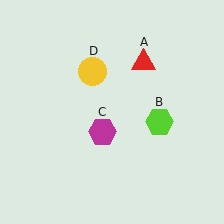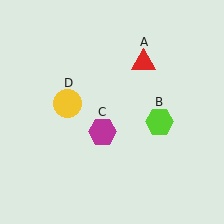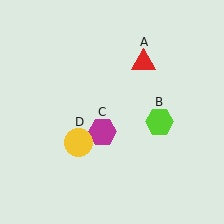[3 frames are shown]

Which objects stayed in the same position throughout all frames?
Red triangle (object A) and lime hexagon (object B) and magenta hexagon (object C) remained stationary.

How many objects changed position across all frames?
1 object changed position: yellow circle (object D).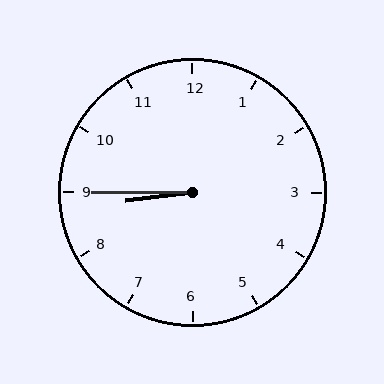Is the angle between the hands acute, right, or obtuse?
It is acute.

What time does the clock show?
8:45.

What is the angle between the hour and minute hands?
Approximately 8 degrees.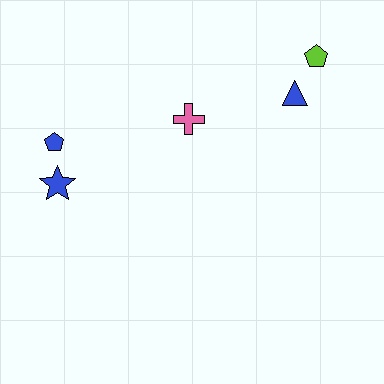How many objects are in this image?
There are 5 objects.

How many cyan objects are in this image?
There are no cyan objects.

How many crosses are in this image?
There is 1 cross.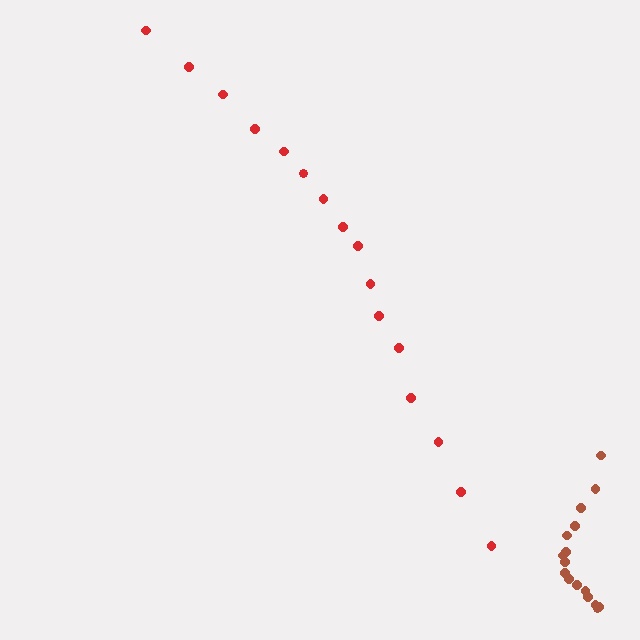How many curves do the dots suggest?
There are 2 distinct paths.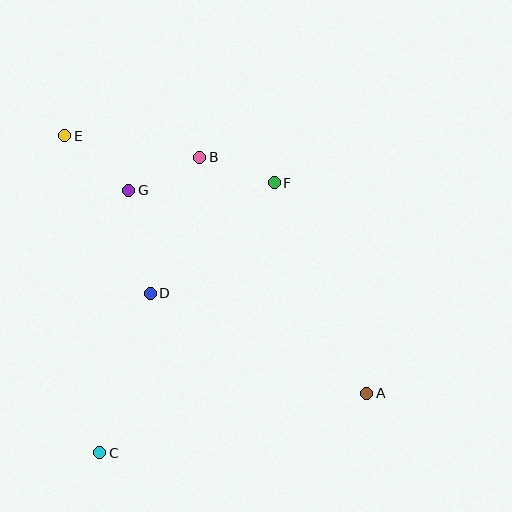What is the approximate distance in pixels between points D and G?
The distance between D and G is approximately 105 pixels.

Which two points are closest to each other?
Points B and G are closest to each other.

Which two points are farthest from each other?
Points A and E are farthest from each other.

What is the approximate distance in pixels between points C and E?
The distance between C and E is approximately 319 pixels.